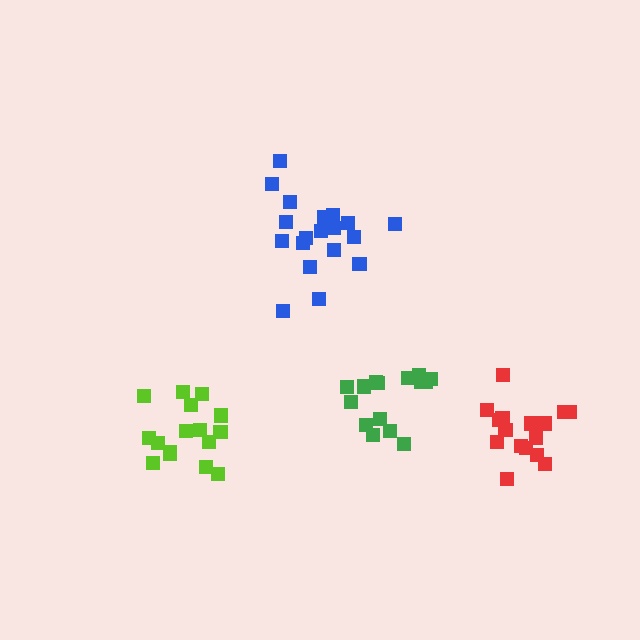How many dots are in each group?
Group 1: 19 dots, Group 2: 16 dots, Group 3: 15 dots, Group 4: 16 dots (66 total).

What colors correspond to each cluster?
The clusters are colored: blue, lime, green, red.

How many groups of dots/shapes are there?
There are 4 groups.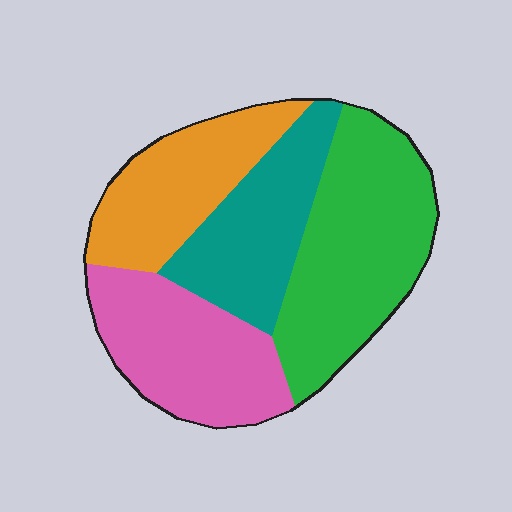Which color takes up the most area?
Green, at roughly 35%.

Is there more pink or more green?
Green.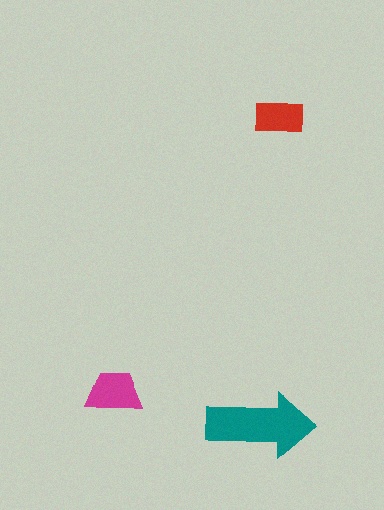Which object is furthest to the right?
The red rectangle is rightmost.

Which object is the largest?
The teal arrow.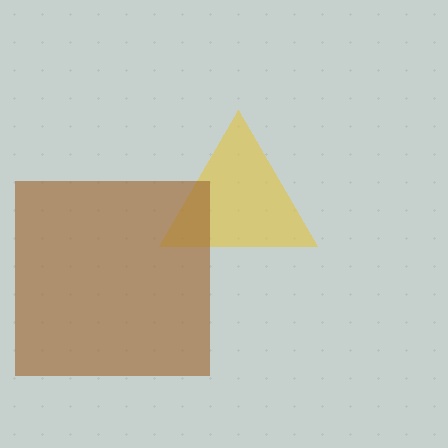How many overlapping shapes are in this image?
There are 2 overlapping shapes in the image.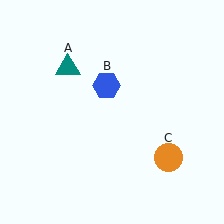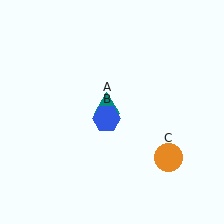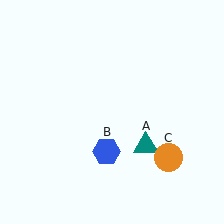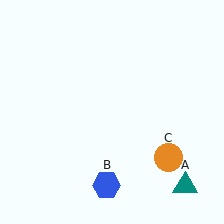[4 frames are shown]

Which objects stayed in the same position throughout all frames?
Orange circle (object C) remained stationary.